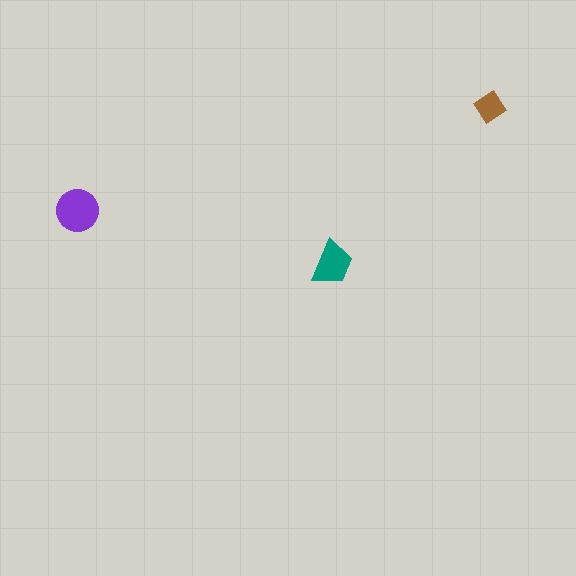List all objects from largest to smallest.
The purple circle, the teal trapezoid, the brown diamond.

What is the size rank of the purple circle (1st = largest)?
1st.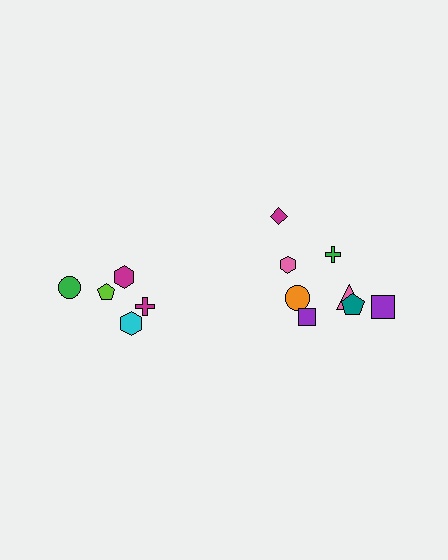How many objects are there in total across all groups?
There are 13 objects.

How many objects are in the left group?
There are 5 objects.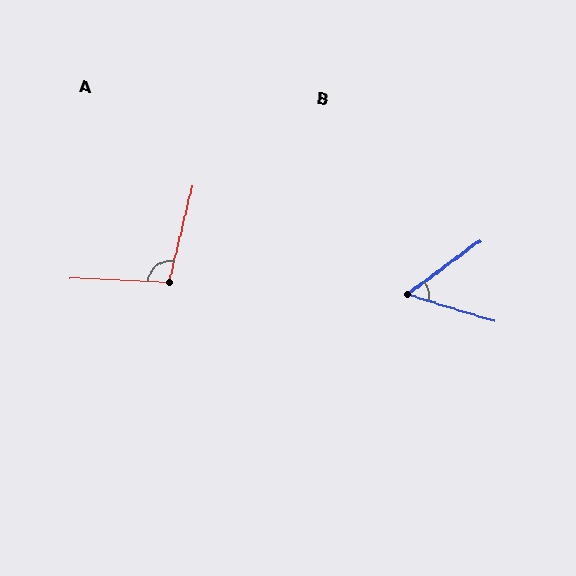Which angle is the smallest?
B, at approximately 53 degrees.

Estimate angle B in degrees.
Approximately 53 degrees.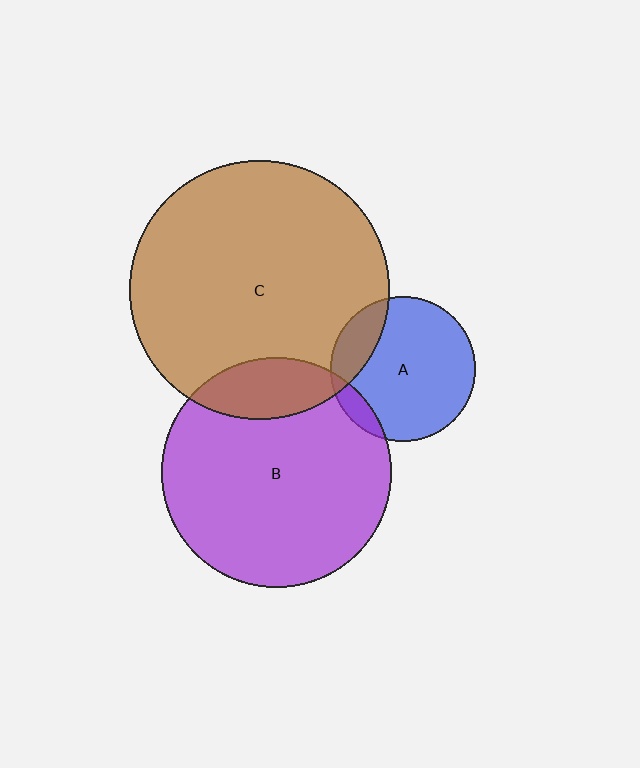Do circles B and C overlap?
Yes.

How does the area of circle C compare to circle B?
Approximately 1.3 times.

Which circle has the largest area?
Circle C (brown).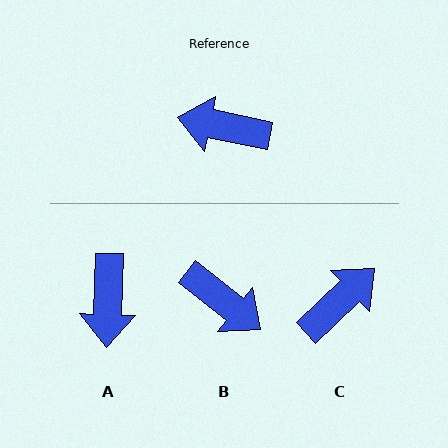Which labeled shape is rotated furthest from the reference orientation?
B, about 153 degrees away.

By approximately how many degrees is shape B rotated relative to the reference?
Approximately 153 degrees counter-clockwise.